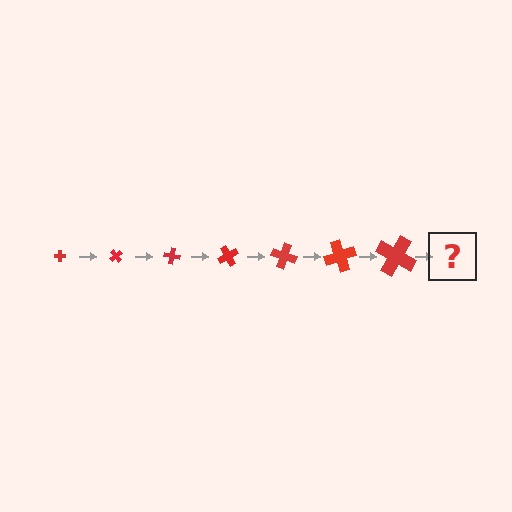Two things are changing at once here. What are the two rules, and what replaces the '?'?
The two rules are that the cross grows larger each step and it rotates 50 degrees each step. The '?' should be a cross, larger than the previous one and rotated 350 degrees from the start.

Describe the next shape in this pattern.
It should be a cross, larger than the previous one and rotated 350 degrees from the start.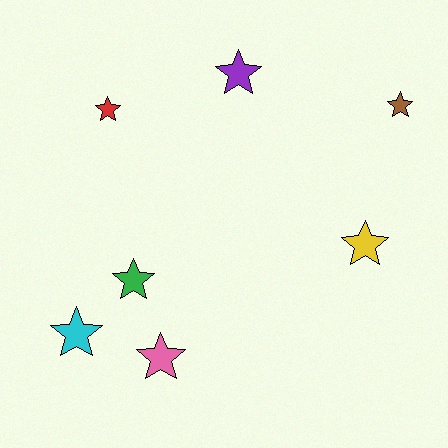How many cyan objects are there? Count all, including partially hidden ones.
There is 1 cyan object.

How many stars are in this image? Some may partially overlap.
There are 7 stars.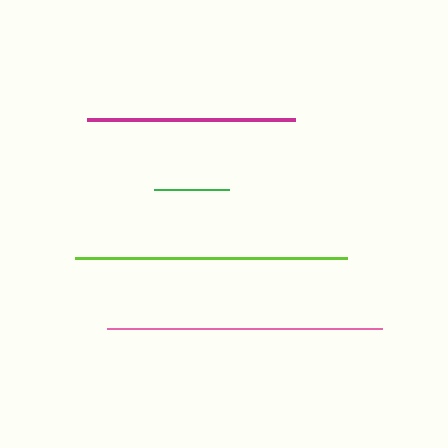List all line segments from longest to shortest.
From longest to shortest: pink, lime, magenta, green.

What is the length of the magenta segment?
The magenta segment is approximately 208 pixels long.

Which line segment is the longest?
The pink line is the longest at approximately 275 pixels.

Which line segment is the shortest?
The green line is the shortest at approximately 75 pixels.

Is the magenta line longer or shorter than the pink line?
The pink line is longer than the magenta line.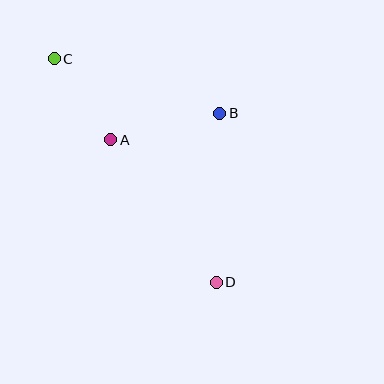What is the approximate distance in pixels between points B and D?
The distance between B and D is approximately 169 pixels.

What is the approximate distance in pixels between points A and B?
The distance between A and B is approximately 112 pixels.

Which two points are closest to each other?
Points A and C are closest to each other.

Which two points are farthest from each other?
Points C and D are farthest from each other.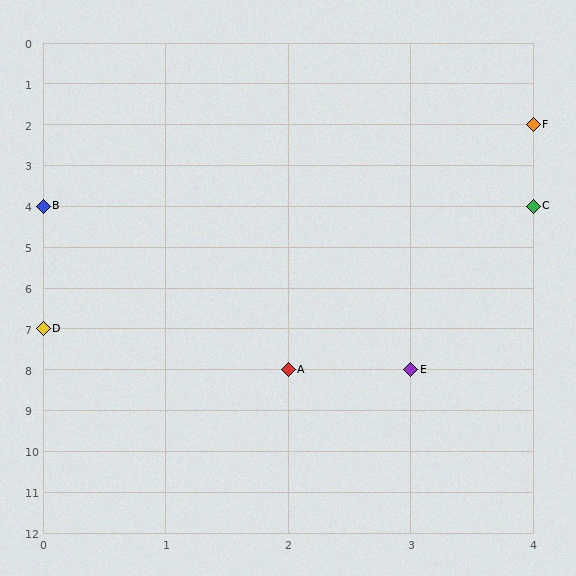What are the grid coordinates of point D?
Point D is at grid coordinates (0, 7).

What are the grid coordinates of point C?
Point C is at grid coordinates (4, 4).